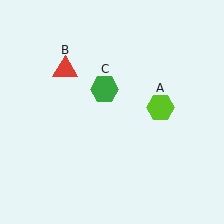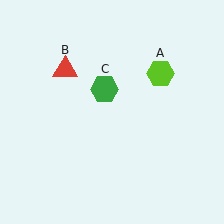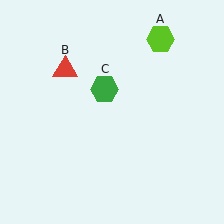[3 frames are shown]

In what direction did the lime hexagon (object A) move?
The lime hexagon (object A) moved up.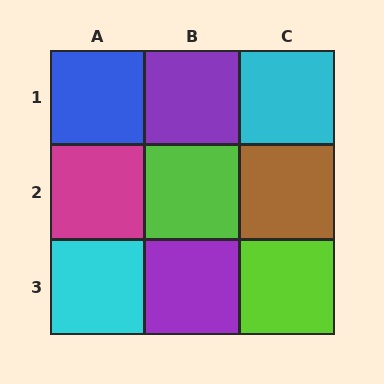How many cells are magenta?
1 cell is magenta.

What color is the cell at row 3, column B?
Purple.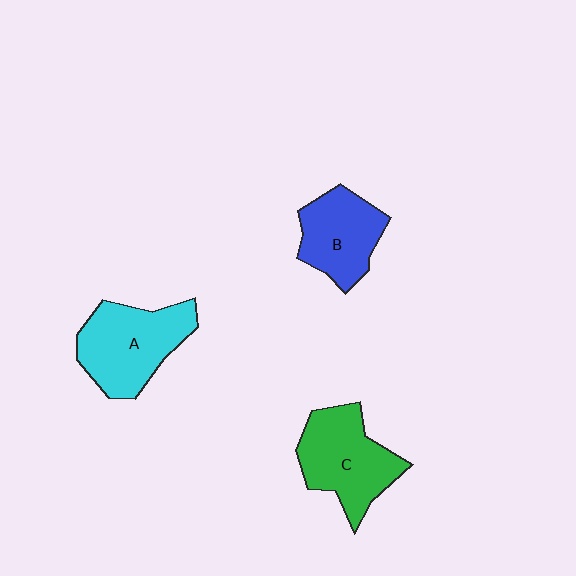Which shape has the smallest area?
Shape B (blue).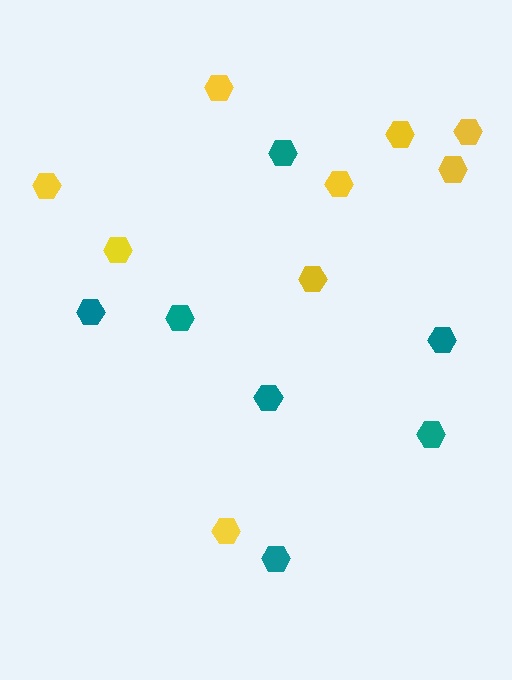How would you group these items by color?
There are 2 groups: one group of teal hexagons (7) and one group of yellow hexagons (9).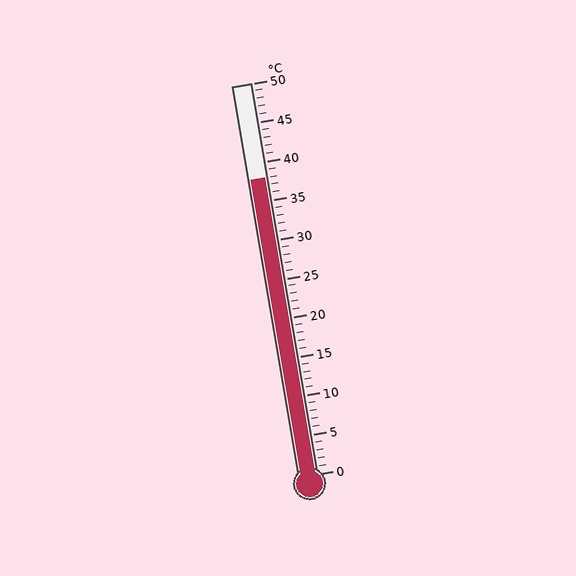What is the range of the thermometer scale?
The thermometer scale ranges from 0°C to 50°C.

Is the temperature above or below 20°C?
The temperature is above 20°C.